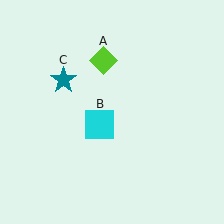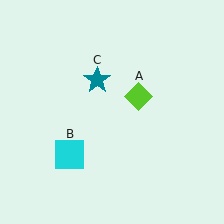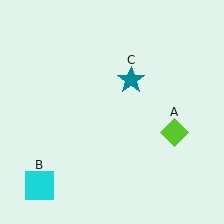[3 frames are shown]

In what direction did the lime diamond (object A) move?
The lime diamond (object A) moved down and to the right.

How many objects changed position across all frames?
3 objects changed position: lime diamond (object A), cyan square (object B), teal star (object C).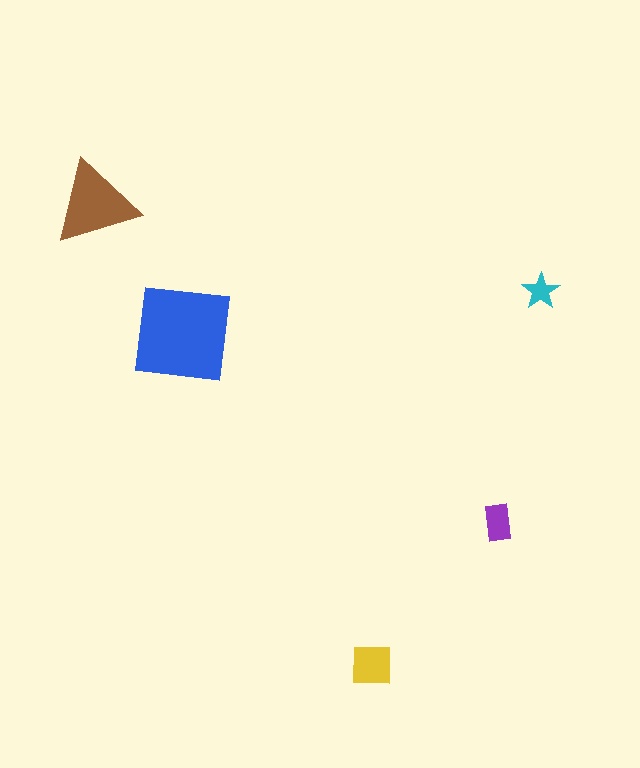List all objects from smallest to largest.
The cyan star, the purple rectangle, the yellow square, the brown triangle, the blue square.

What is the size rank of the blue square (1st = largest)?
1st.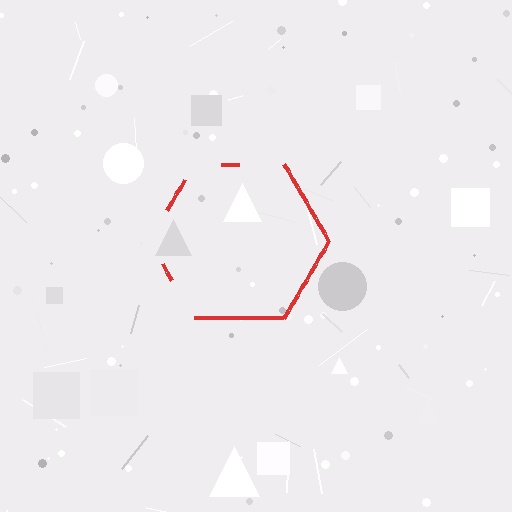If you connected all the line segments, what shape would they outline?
They would outline a hexagon.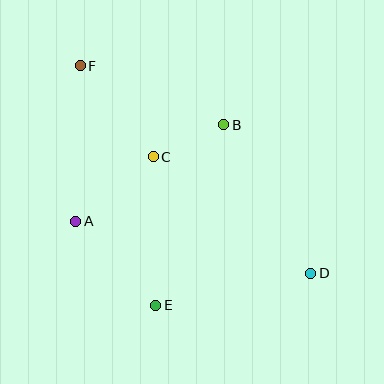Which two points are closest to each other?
Points B and C are closest to each other.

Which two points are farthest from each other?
Points D and F are farthest from each other.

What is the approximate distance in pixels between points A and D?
The distance between A and D is approximately 241 pixels.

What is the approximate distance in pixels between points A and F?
The distance between A and F is approximately 156 pixels.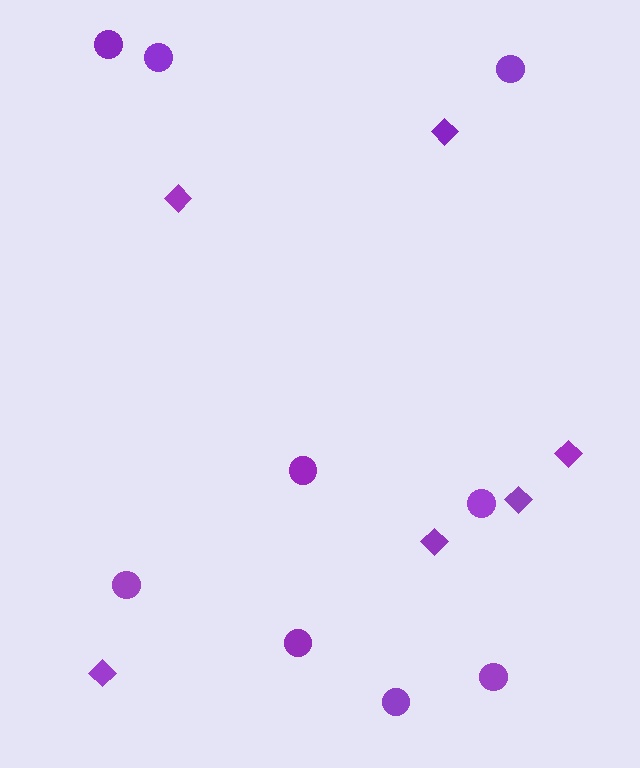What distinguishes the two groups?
There are 2 groups: one group of diamonds (6) and one group of circles (9).